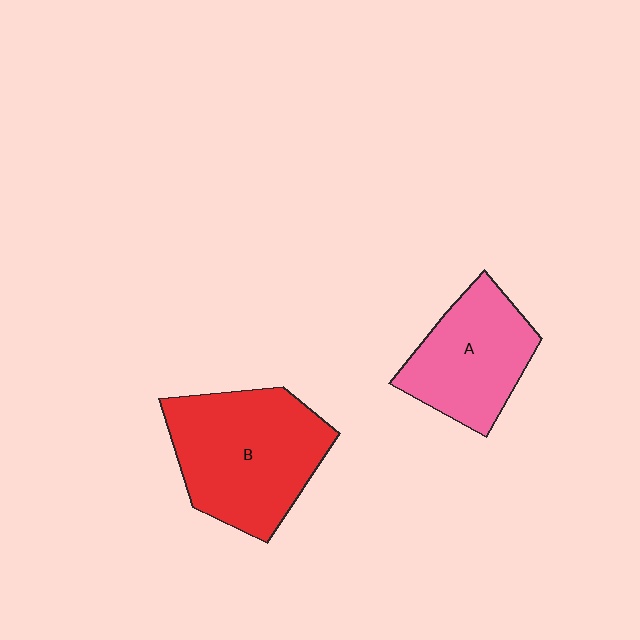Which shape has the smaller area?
Shape A (pink).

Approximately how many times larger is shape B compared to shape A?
Approximately 1.4 times.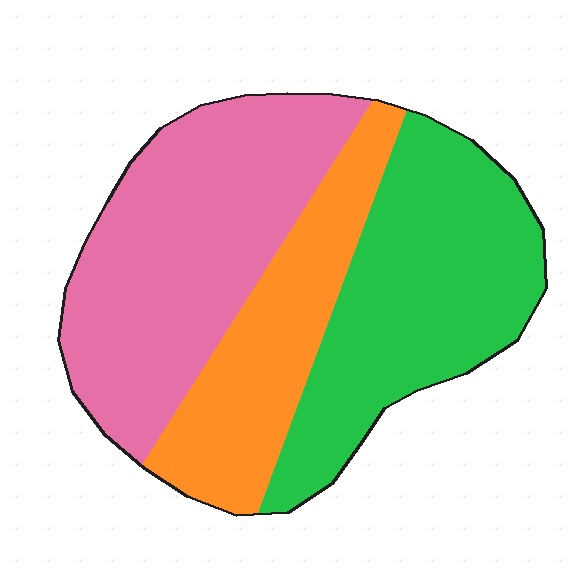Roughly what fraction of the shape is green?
Green takes up about three eighths (3/8) of the shape.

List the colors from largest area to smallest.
From largest to smallest: pink, green, orange.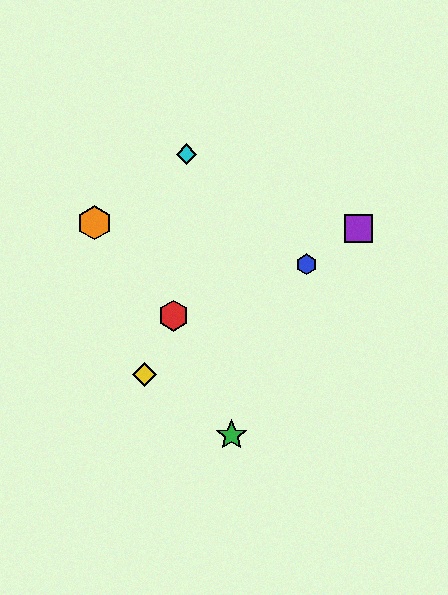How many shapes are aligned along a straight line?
3 shapes (the blue hexagon, the yellow diamond, the purple square) are aligned along a straight line.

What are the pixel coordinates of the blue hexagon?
The blue hexagon is at (306, 264).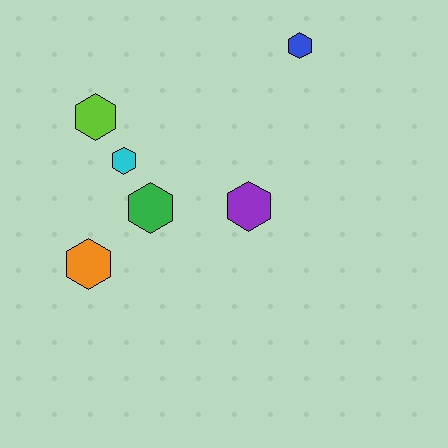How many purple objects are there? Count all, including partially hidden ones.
There is 1 purple object.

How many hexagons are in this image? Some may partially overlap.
There are 6 hexagons.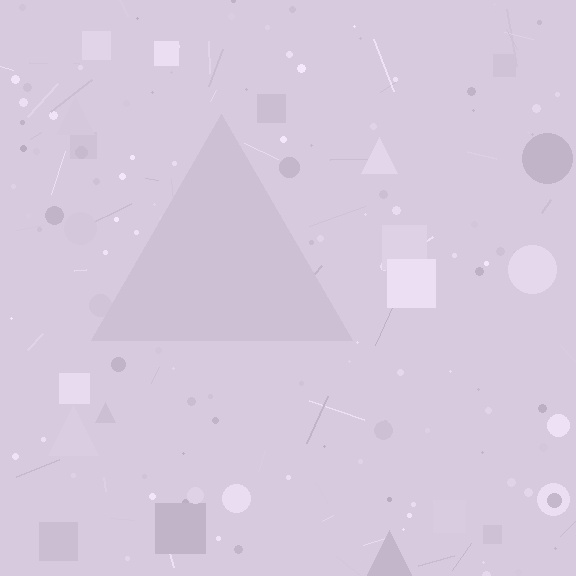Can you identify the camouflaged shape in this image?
The camouflaged shape is a triangle.